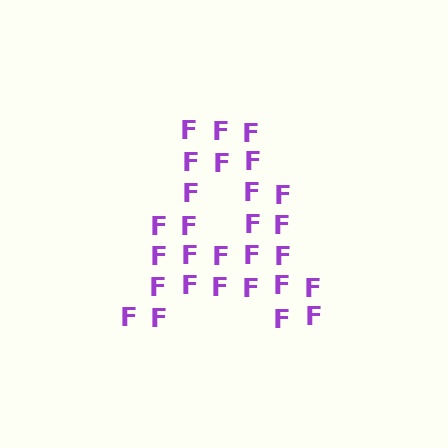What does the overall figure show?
The overall figure shows the letter A.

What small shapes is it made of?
It is made of small letter F's.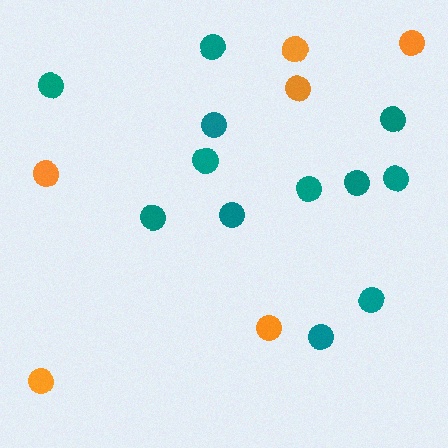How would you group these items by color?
There are 2 groups: one group of teal circles (12) and one group of orange circles (6).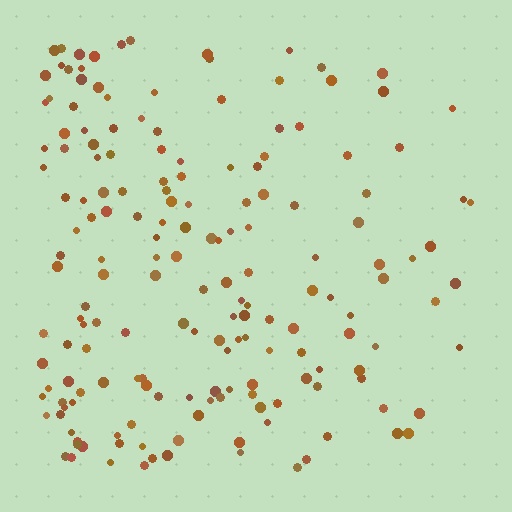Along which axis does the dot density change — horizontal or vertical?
Horizontal.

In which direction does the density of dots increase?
From right to left, with the left side densest.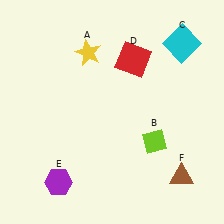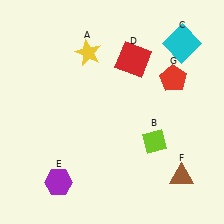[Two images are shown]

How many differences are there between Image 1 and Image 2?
There is 1 difference between the two images.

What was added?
A red pentagon (G) was added in Image 2.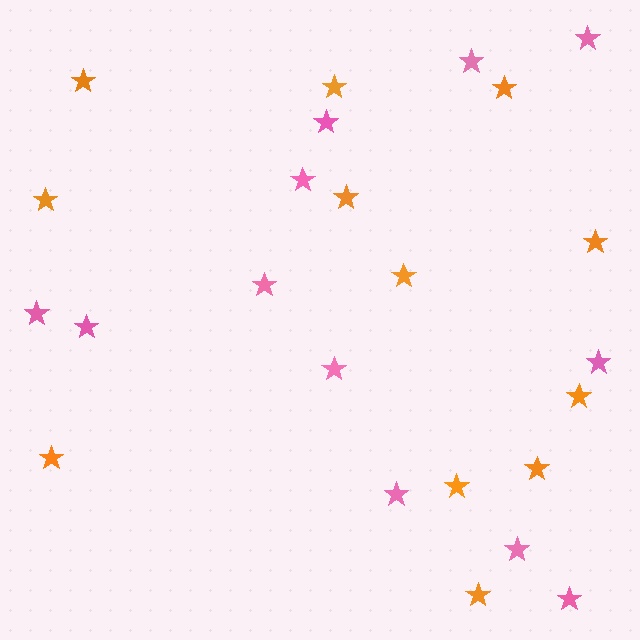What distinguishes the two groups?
There are 2 groups: one group of pink stars (12) and one group of orange stars (12).